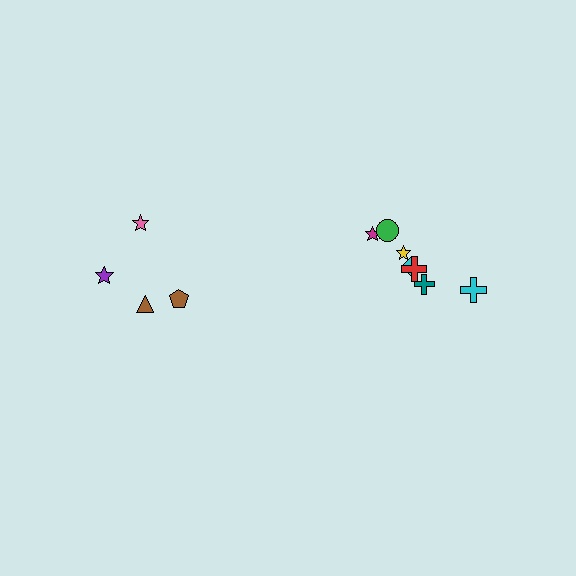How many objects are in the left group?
There are 4 objects.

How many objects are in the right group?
There are 7 objects.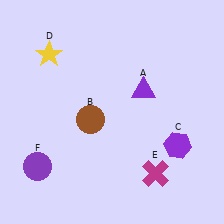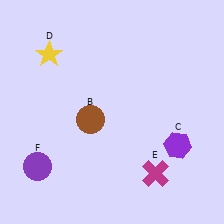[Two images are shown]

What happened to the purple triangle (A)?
The purple triangle (A) was removed in Image 2. It was in the top-right area of Image 1.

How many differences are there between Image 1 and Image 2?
There is 1 difference between the two images.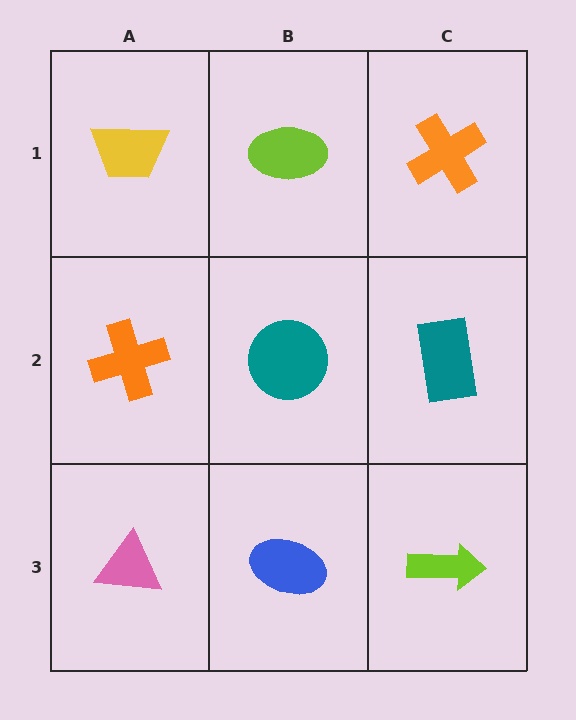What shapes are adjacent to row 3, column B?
A teal circle (row 2, column B), a pink triangle (row 3, column A), a lime arrow (row 3, column C).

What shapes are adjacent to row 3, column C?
A teal rectangle (row 2, column C), a blue ellipse (row 3, column B).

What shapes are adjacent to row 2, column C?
An orange cross (row 1, column C), a lime arrow (row 3, column C), a teal circle (row 2, column B).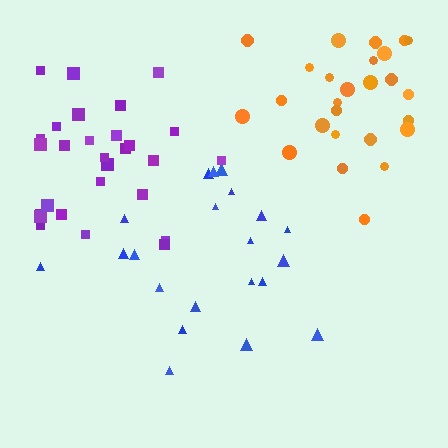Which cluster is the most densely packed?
Purple.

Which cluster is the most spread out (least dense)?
Blue.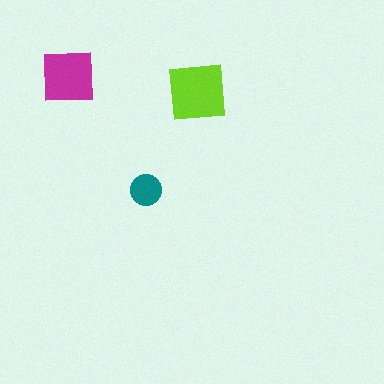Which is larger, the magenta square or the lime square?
The lime square.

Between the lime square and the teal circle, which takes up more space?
The lime square.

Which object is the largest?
The lime square.